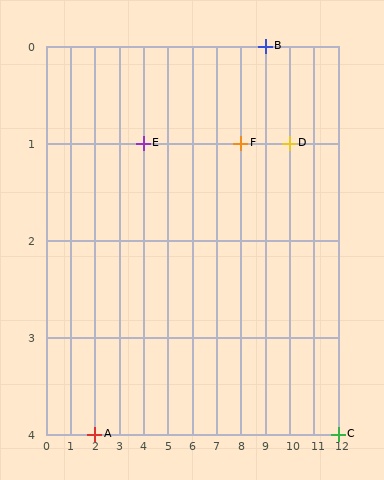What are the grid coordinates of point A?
Point A is at grid coordinates (2, 4).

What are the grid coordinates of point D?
Point D is at grid coordinates (10, 1).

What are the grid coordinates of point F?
Point F is at grid coordinates (8, 1).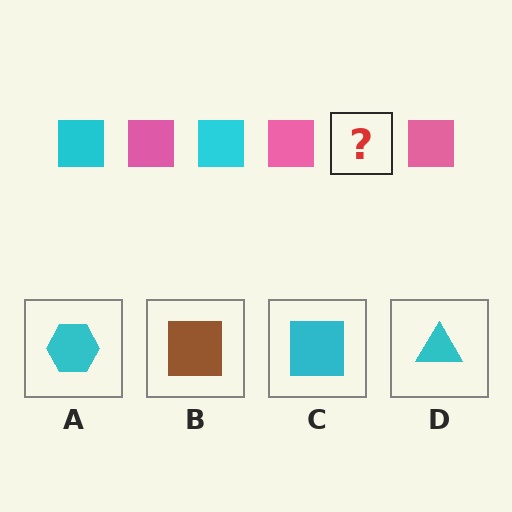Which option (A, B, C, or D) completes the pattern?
C.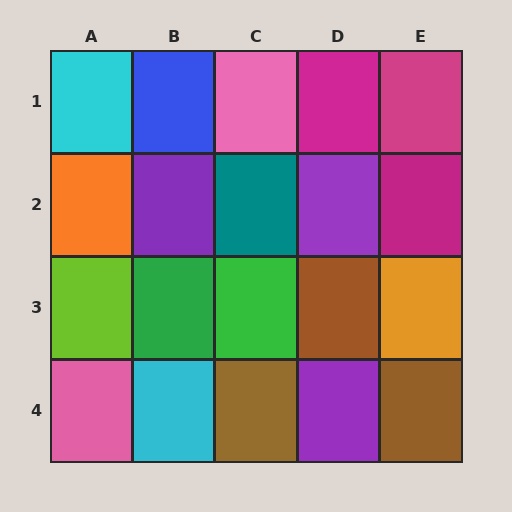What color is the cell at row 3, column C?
Green.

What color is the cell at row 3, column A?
Lime.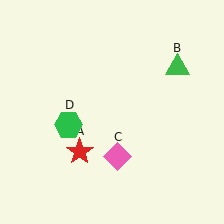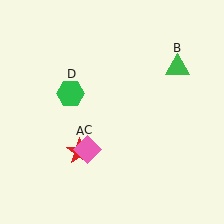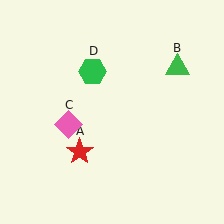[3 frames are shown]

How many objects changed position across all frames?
2 objects changed position: pink diamond (object C), green hexagon (object D).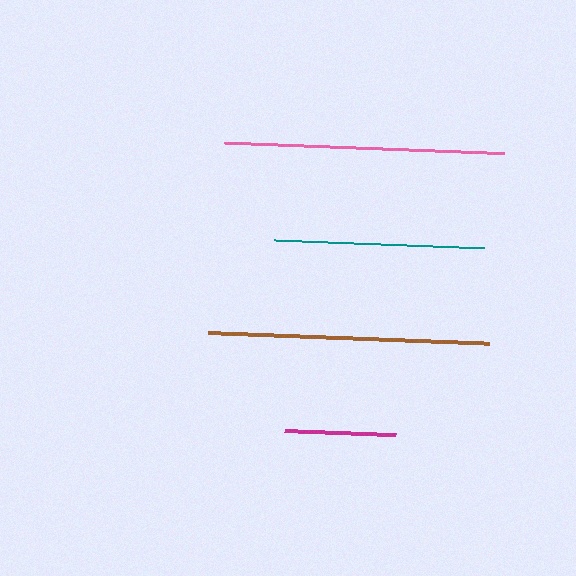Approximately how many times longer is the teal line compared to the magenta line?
The teal line is approximately 1.9 times the length of the magenta line.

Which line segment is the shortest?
The magenta line is the shortest at approximately 111 pixels.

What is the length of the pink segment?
The pink segment is approximately 280 pixels long.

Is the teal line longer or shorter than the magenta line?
The teal line is longer than the magenta line.